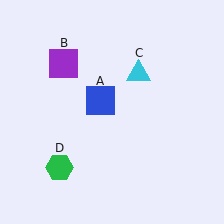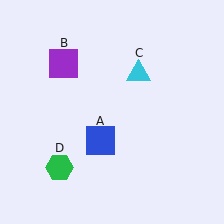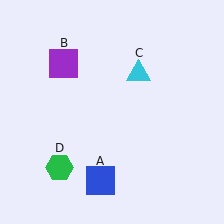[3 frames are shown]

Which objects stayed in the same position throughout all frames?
Purple square (object B) and cyan triangle (object C) and green hexagon (object D) remained stationary.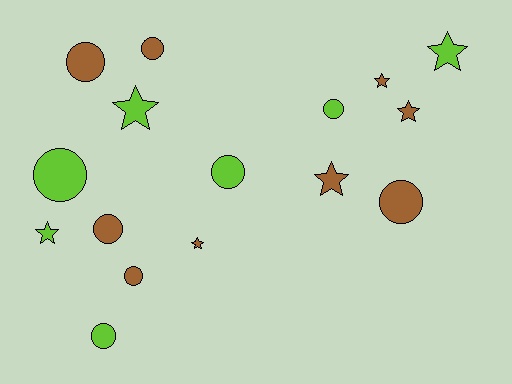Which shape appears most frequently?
Circle, with 9 objects.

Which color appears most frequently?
Brown, with 9 objects.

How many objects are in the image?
There are 16 objects.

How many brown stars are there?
There are 4 brown stars.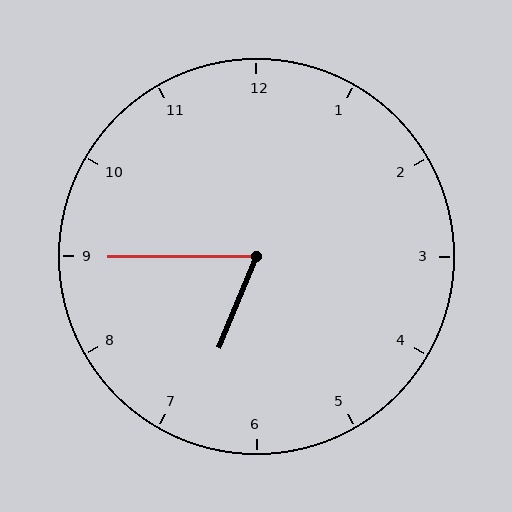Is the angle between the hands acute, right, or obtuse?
It is acute.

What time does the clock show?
6:45.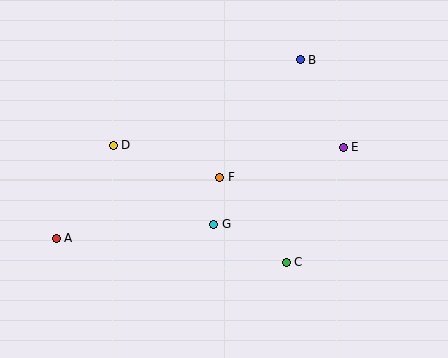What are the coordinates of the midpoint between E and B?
The midpoint between E and B is at (322, 104).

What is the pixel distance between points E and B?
The distance between E and B is 98 pixels.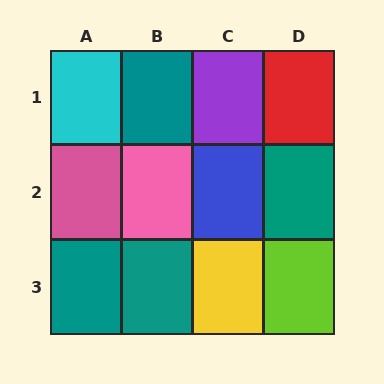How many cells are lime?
1 cell is lime.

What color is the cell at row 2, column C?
Blue.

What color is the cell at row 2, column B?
Pink.